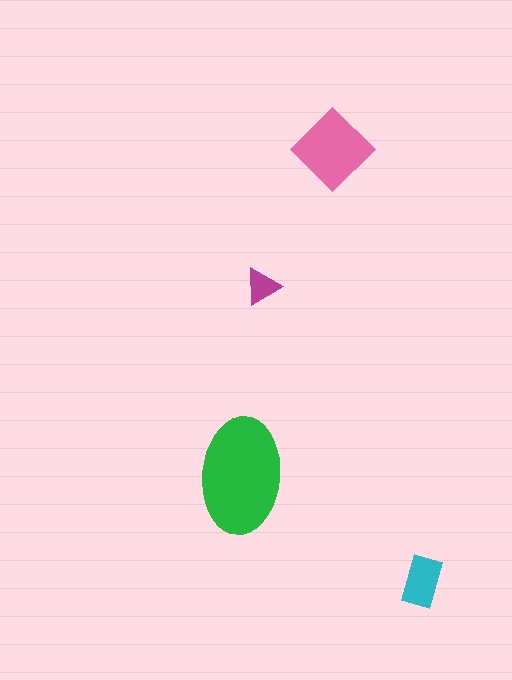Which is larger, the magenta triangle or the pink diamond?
The pink diamond.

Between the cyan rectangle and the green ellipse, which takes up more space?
The green ellipse.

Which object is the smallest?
The magenta triangle.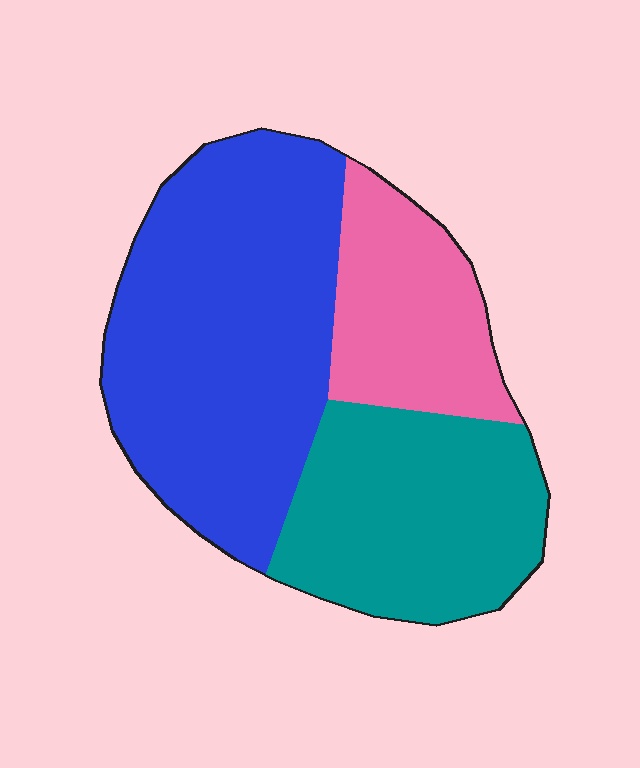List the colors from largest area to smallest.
From largest to smallest: blue, teal, pink.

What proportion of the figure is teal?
Teal covers 31% of the figure.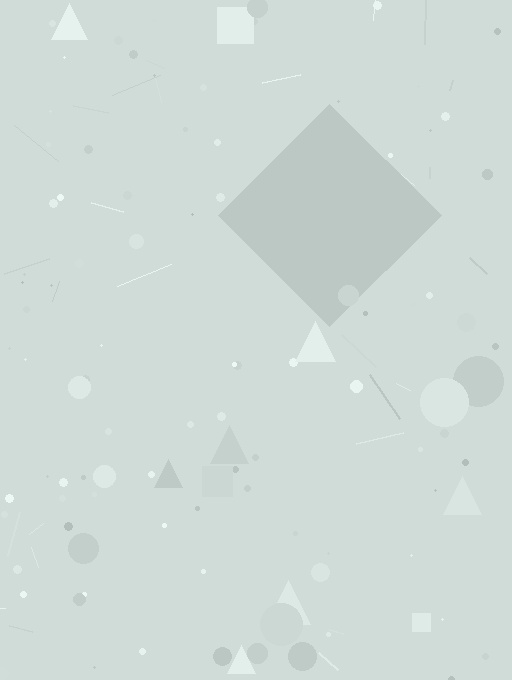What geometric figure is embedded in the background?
A diamond is embedded in the background.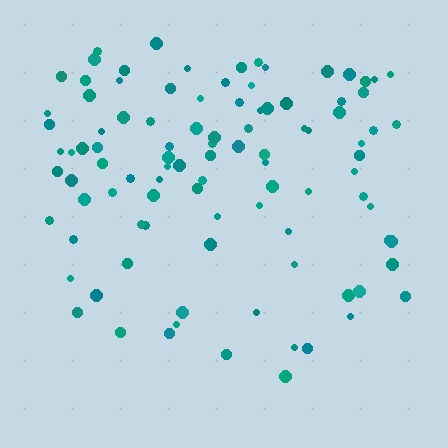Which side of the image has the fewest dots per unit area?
The bottom.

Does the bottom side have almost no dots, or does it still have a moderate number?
Still a moderate number, just noticeably fewer than the top.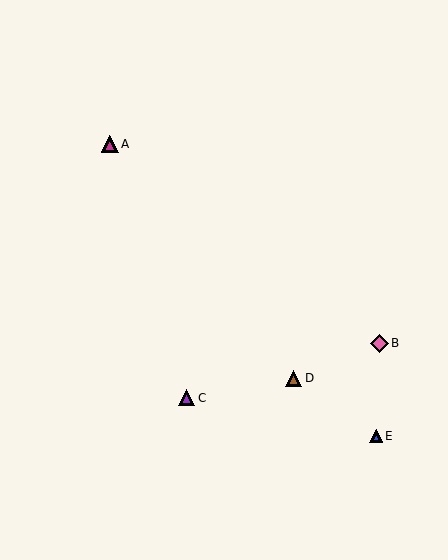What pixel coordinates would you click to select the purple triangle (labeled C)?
Click at (187, 398) to select the purple triangle C.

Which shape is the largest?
The pink diamond (labeled B) is the largest.